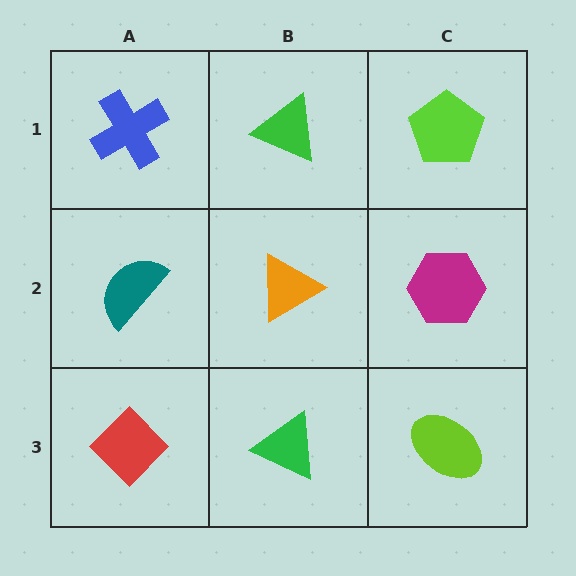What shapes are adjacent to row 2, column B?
A green triangle (row 1, column B), a green triangle (row 3, column B), a teal semicircle (row 2, column A), a magenta hexagon (row 2, column C).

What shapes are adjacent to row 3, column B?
An orange triangle (row 2, column B), a red diamond (row 3, column A), a lime ellipse (row 3, column C).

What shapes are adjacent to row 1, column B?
An orange triangle (row 2, column B), a blue cross (row 1, column A), a lime pentagon (row 1, column C).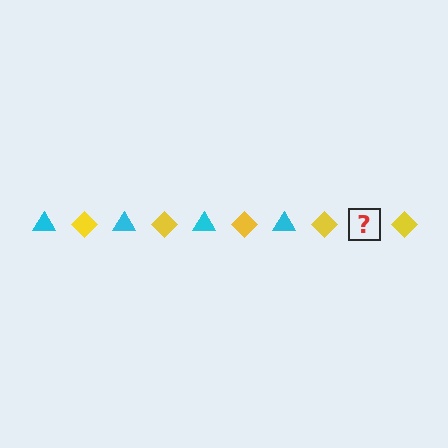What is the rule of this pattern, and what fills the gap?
The rule is that the pattern alternates between cyan triangle and yellow diamond. The gap should be filled with a cyan triangle.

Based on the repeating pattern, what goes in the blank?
The blank should be a cyan triangle.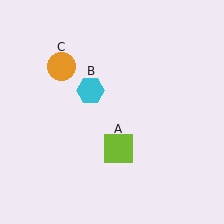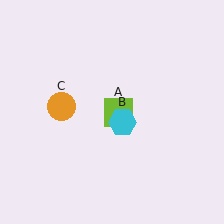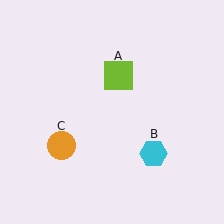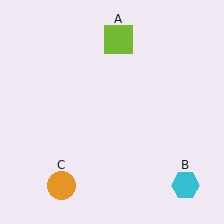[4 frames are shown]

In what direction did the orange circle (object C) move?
The orange circle (object C) moved down.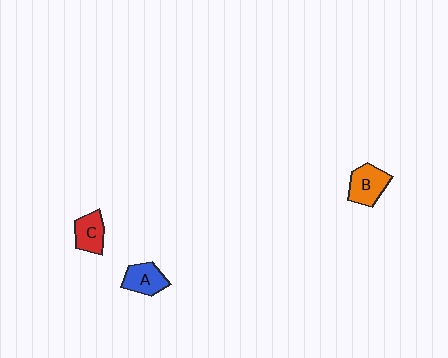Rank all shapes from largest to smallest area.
From largest to smallest: B (orange), A (blue), C (red).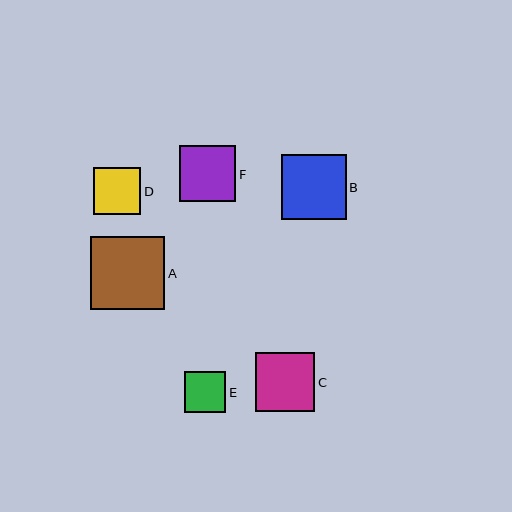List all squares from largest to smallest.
From largest to smallest: A, B, C, F, D, E.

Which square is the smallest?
Square E is the smallest with a size of approximately 41 pixels.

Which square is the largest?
Square A is the largest with a size of approximately 74 pixels.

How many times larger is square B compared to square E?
Square B is approximately 1.6 times the size of square E.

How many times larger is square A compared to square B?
Square A is approximately 1.1 times the size of square B.